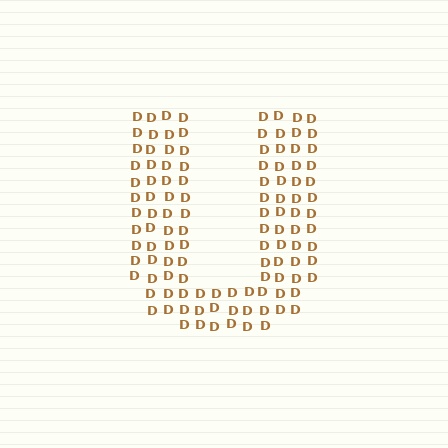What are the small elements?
The small elements are letter D's.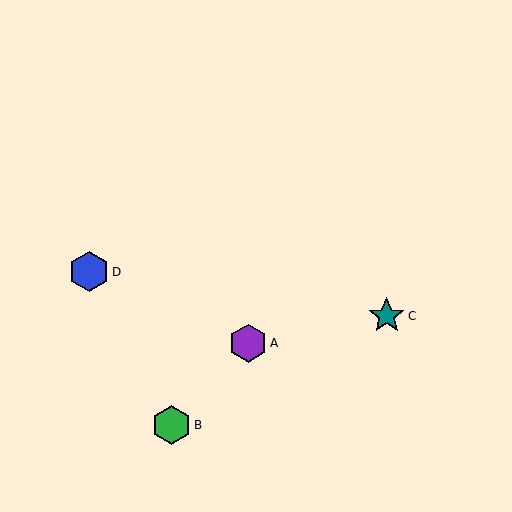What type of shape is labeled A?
Shape A is a purple hexagon.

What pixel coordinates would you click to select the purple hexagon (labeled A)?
Click at (248, 343) to select the purple hexagon A.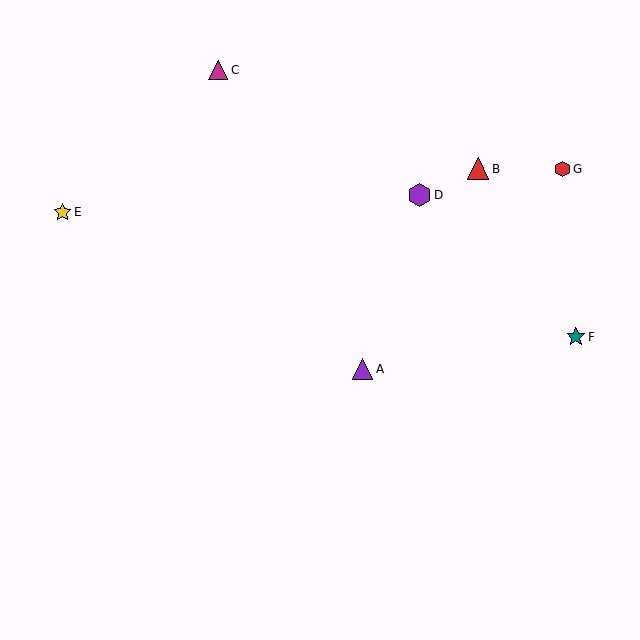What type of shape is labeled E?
Shape E is a yellow star.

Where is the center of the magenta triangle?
The center of the magenta triangle is at (218, 70).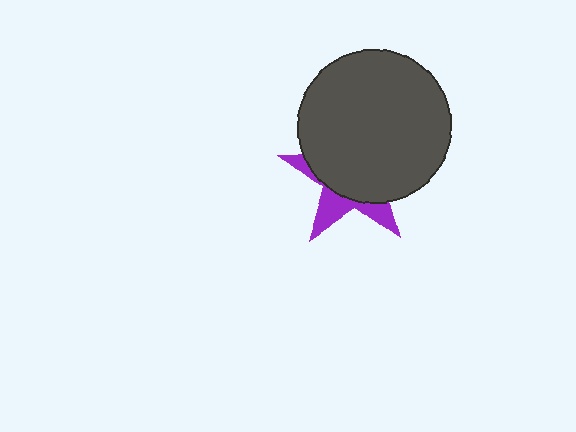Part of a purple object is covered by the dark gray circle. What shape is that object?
It is a star.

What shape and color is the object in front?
The object in front is a dark gray circle.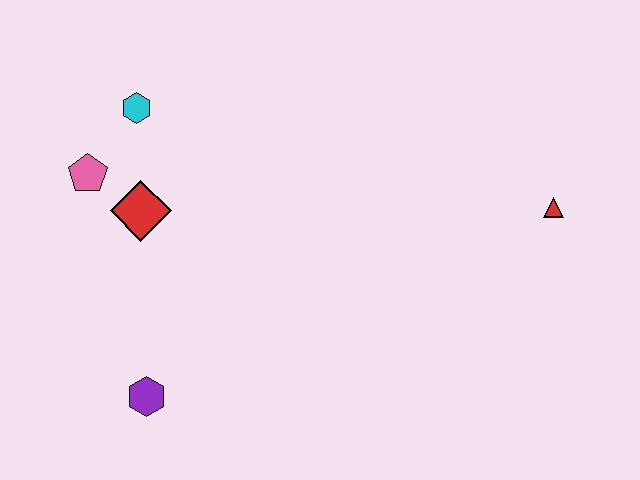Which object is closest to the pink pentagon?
The red diamond is closest to the pink pentagon.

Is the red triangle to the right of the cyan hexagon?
Yes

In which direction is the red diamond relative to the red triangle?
The red diamond is to the left of the red triangle.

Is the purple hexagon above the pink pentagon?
No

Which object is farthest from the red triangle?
The pink pentagon is farthest from the red triangle.